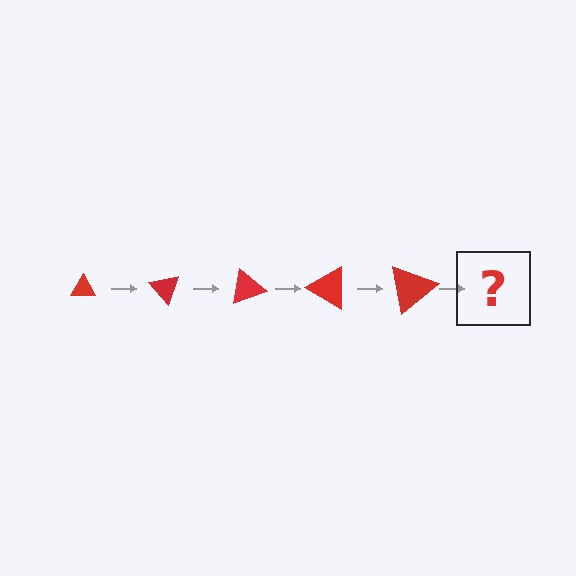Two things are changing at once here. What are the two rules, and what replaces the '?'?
The two rules are that the triangle grows larger each step and it rotates 50 degrees each step. The '?' should be a triangle, larger than the previous one and rotated 250 degrees from the start.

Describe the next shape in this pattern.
It should be a triangle, larger than the previous one and rotated 250 degrees from the start.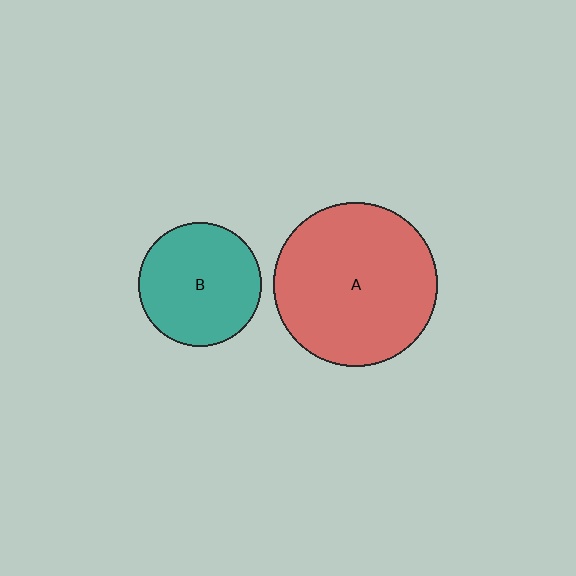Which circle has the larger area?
Circle A (red).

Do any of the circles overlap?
No, none of the circles overlap.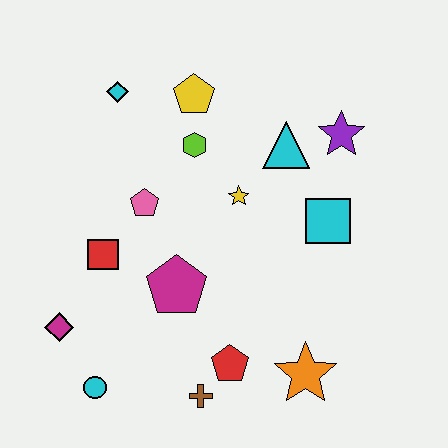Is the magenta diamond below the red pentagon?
No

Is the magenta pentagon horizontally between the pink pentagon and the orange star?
Yes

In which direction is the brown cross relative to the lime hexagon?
The brown cross is below the lime hexagon.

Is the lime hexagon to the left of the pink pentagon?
No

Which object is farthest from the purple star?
The cyan circle is farthest from the purple star.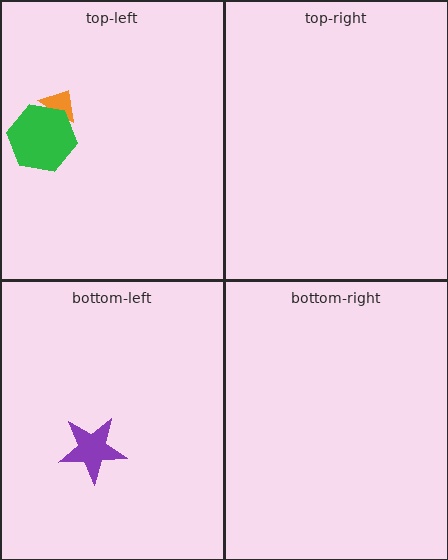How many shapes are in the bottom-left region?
1.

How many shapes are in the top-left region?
2.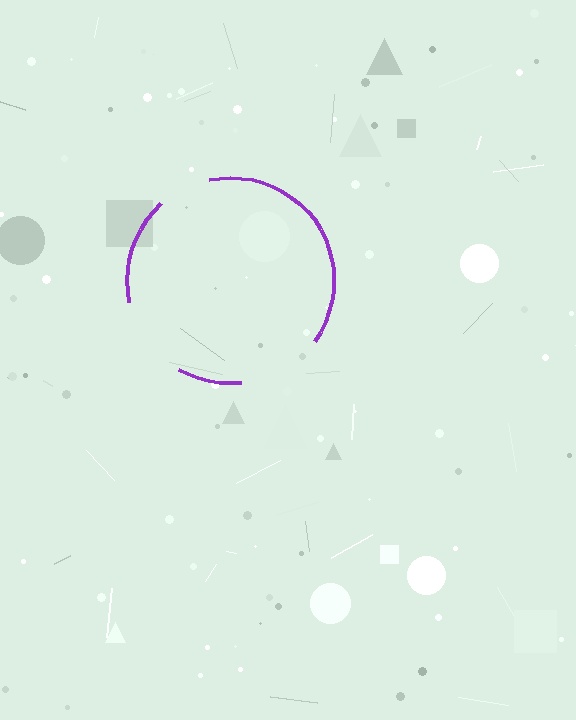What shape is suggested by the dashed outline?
The dashed outline suggests a circle.